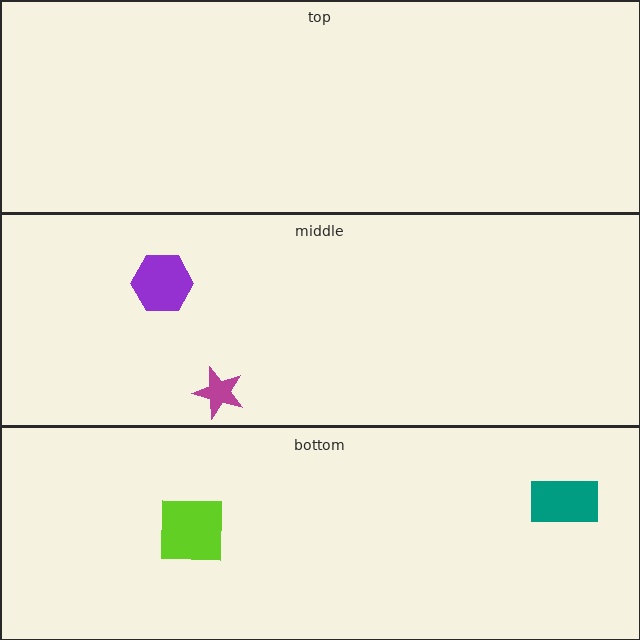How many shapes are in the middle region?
2.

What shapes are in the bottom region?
The teal rectangle, the lime square.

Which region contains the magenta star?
The middle region.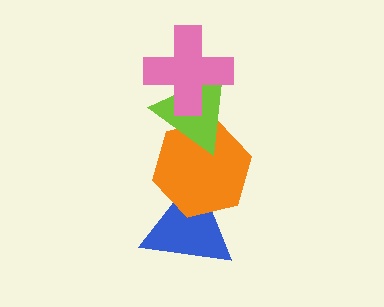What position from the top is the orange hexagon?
The orange hexagon is 3rd from the top.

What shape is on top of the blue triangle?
The orange hexagon is on top of the blue triangle.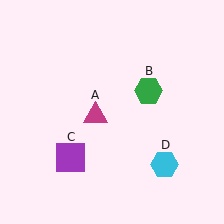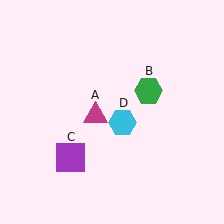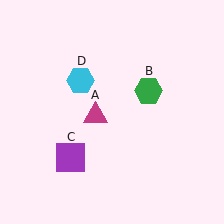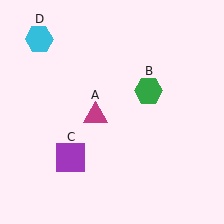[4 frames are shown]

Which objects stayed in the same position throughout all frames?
Magenta triangle (object A) and green hexagon (object B) and purple square (object C) remained stationary.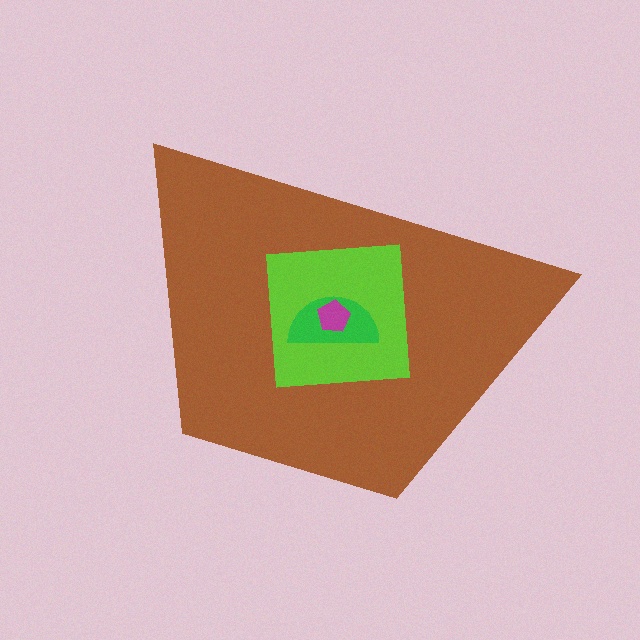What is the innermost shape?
The magenta pentagon.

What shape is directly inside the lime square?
The green semicircle.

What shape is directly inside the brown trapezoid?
The lime square.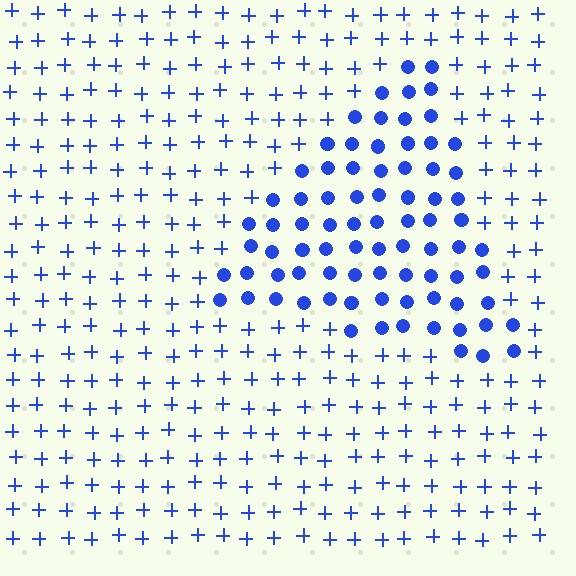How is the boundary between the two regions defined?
The boundary is defined by a change in element shape: circles inside vs. plus signs outside. All elements share the same color and spacing.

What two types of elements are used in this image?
The image uses circles inside the triangle region and plus signs outside it.